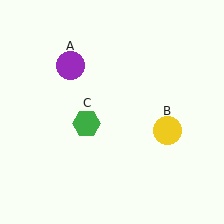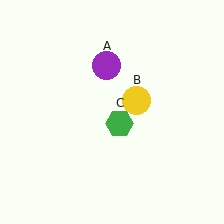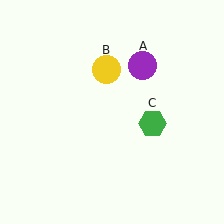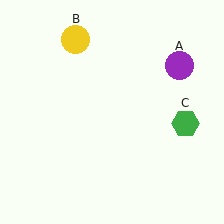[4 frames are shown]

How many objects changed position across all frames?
3 objects changed position: purple circle (object A), yellow circle (object B), green hexagon (object C).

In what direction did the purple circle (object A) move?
The purple circle (object A) moved right.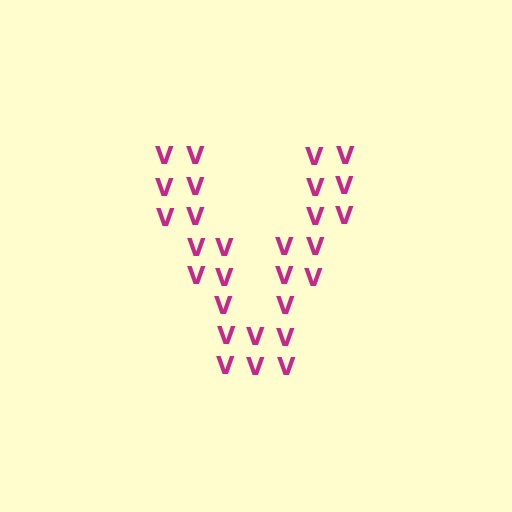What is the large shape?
The large shape is the letter V.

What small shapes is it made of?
It is made of small letter V's.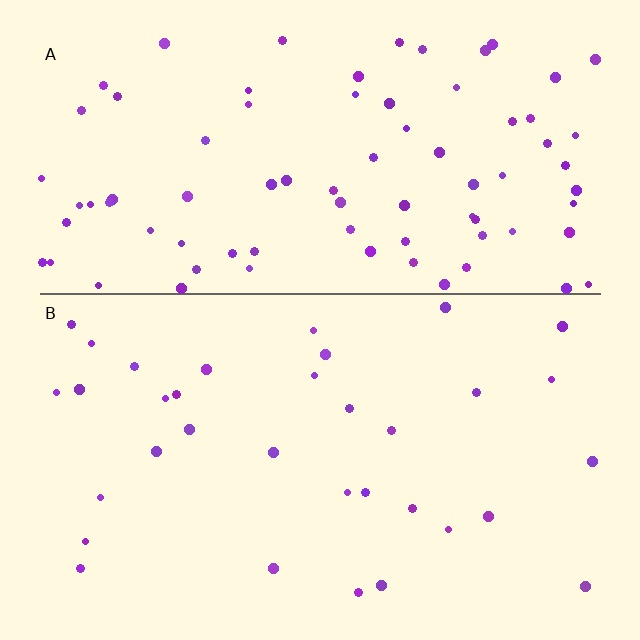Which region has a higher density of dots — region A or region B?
A (the top).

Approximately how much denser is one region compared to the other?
Approximately 2.4× — region A over region B.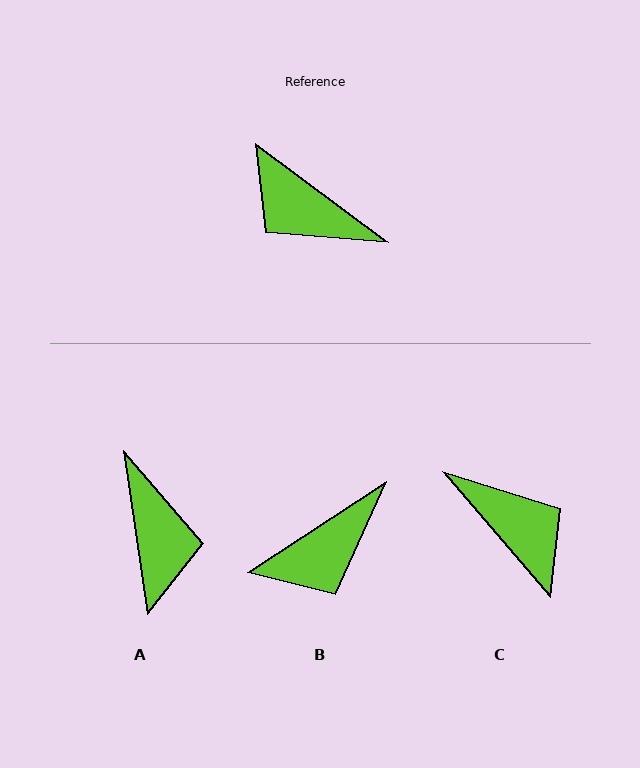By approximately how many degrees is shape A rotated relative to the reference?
Approximately 135 degrees counter-clockwise.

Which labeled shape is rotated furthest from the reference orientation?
C, about 167 degrees away.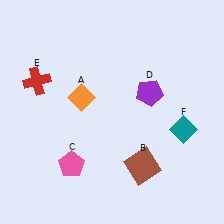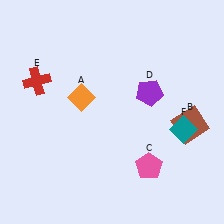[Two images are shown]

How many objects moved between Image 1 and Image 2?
2 objects moved between the two images.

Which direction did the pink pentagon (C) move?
The pink pentagon (C) moved right.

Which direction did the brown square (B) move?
The brown square (B) moved right.